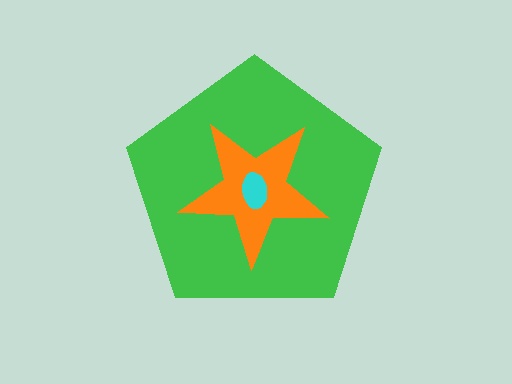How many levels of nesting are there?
3.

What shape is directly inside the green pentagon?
The orange star.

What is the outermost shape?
The green pentagon.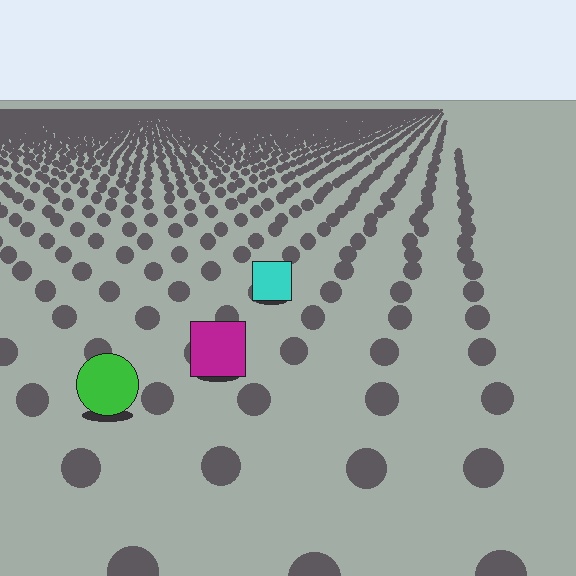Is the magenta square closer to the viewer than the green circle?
No. The green circle is closer — you can tell from the texture gradient: the ground texture is coarser near it.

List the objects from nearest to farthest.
From nearest to farthest: the green circle, the magenta square, the cyan square.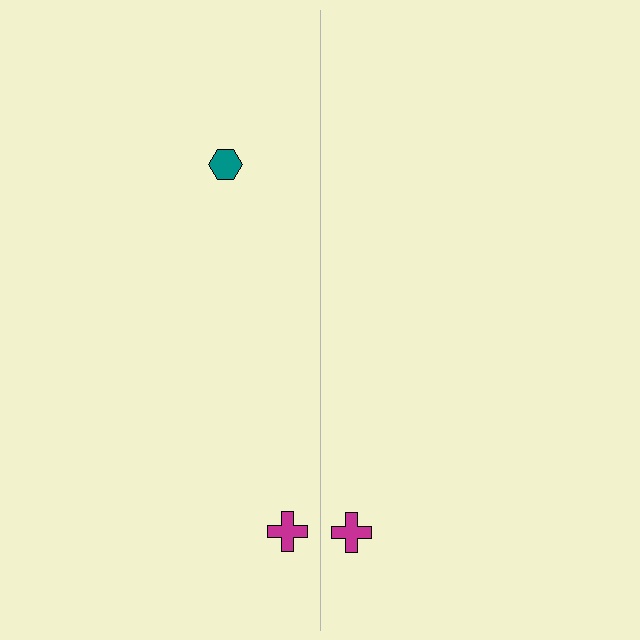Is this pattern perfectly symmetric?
No, the pattern is not perfectly symmetric. A teal hexagon is missing from the right side.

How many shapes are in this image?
There are 3 shapes in this image.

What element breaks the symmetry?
A teal hexagon is missing from the right side.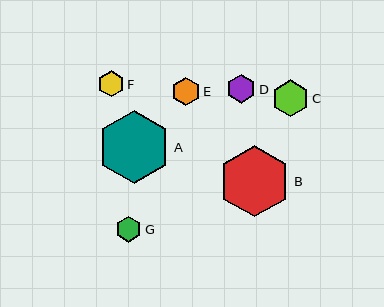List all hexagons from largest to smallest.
From largest to smallest: A, B, C, E, D, F, G.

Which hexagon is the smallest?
Hexagon G is the smallest with a size of approximately 26 pixels.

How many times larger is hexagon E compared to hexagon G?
Hexagon E is approximately 1.1 times the size of hexagon G.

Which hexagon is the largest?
Hexagon A is the largest with a size of approximately 73 pixels.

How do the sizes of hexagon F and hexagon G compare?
Hexagon F and hexagon G are approximately the same size.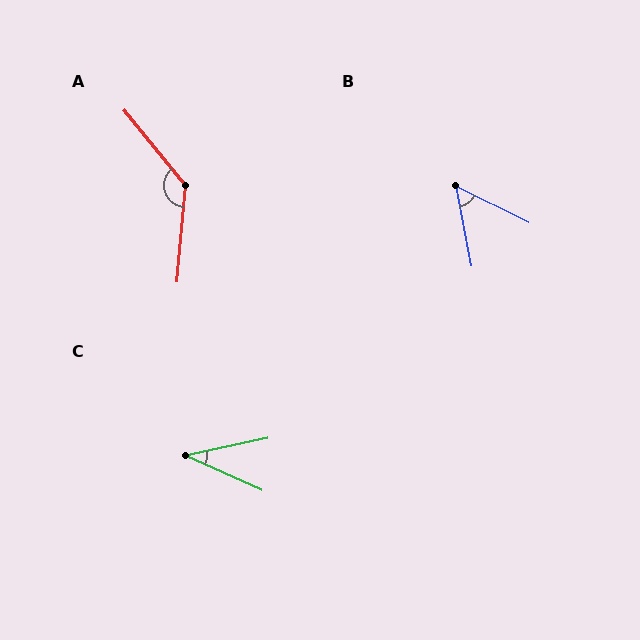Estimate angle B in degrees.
Approximately 53 degrees.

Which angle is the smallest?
C, at approximately 36 degrees.